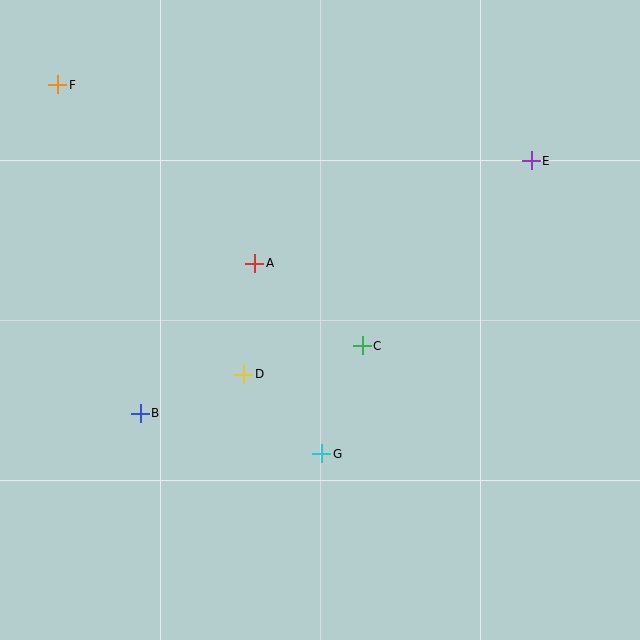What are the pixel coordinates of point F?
Point F is at (58, 85).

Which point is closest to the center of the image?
Point C at (362, 346) is closest to the center.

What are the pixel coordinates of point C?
Point C is at (362, 346).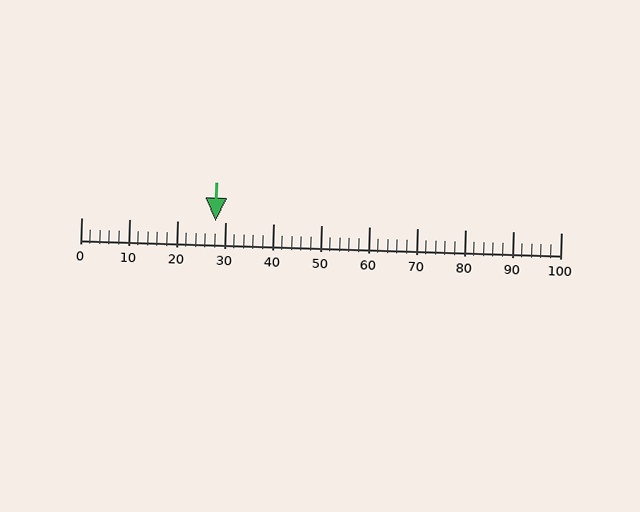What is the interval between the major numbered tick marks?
The major tick marks are spaced 10 units apart.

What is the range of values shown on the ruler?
The ruler shows values from 0 to 100.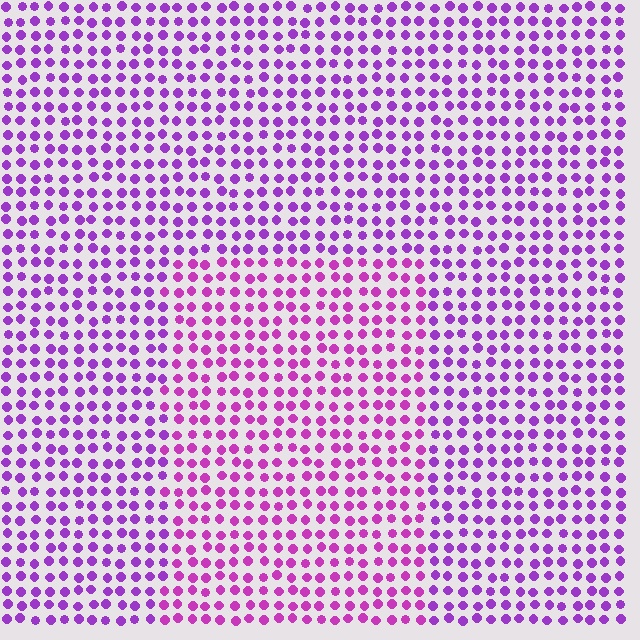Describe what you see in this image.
The image is filled with small purple elements in a uniform arrangement. A rectangle-shaped region is visible where the elements are tinted to a slightly different hue, forming a subtle color boundary.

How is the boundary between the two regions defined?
The boundary is defined purely by a slight shift in hue (about 25 degrees). Spacing, size, and orientation are identical on both sides.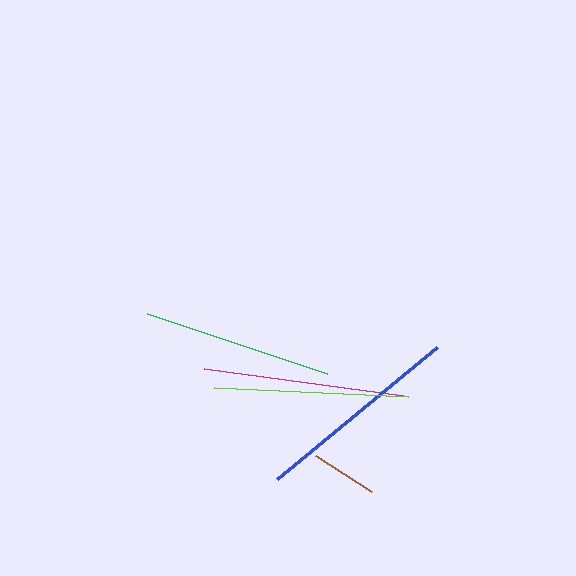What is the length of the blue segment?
The blue segment is approximately 208 pixels long.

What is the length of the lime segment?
The lime segment is approximately 195 pixels long.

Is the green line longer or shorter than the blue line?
The blue line is longer than the green line.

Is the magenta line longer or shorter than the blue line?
The blue line is longer than the magenta line.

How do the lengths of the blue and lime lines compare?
The blue and lime lines are approximately the same length.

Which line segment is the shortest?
The brown line is the shortest at approximately 67 pixels.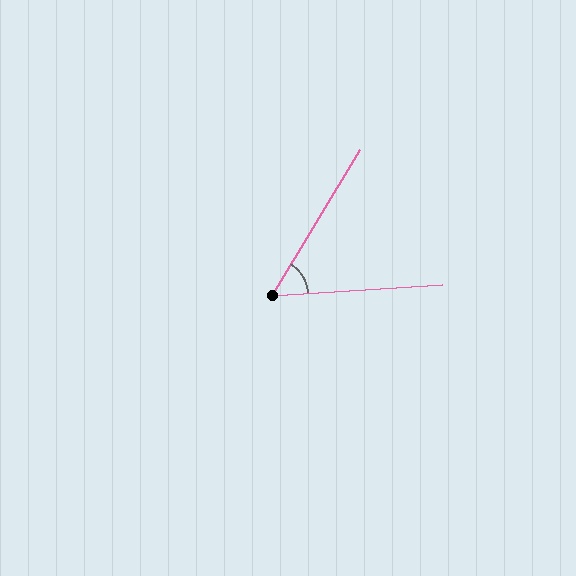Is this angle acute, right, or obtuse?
It is acute.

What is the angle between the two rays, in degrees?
Approximately 55 degrees.